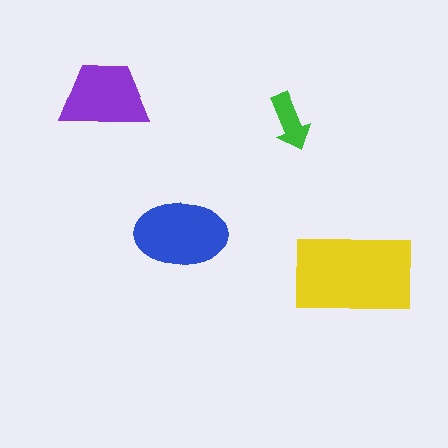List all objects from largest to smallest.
The yellow rectangle, the blue ellipse, the purple trapezoid, the green arrow.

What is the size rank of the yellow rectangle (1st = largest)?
1st.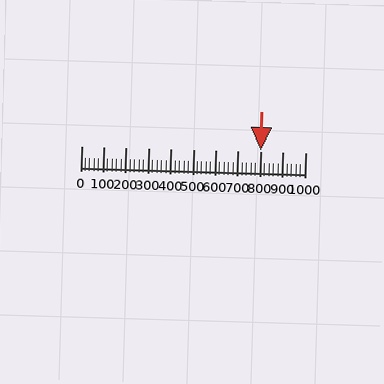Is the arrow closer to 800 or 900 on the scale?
The arrow is closer to 800.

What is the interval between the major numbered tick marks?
The major tick marks are spaced 100 units apart.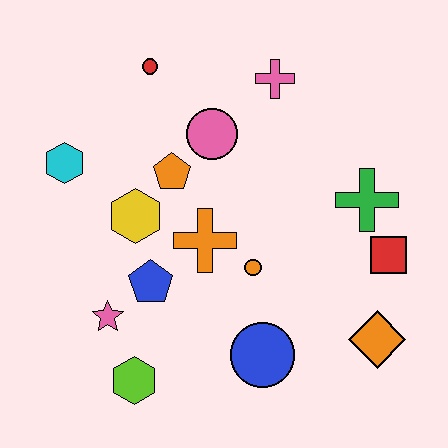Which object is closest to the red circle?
The pink circle is closest to the red circle.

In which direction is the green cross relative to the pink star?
The green cross is to the right of the pink star.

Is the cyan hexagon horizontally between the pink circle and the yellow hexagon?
No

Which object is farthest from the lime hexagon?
The pink cross is farthest from the lime hexagon.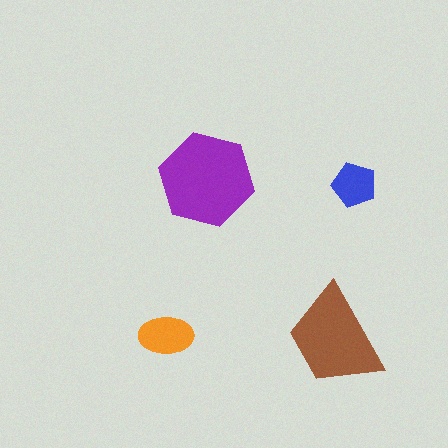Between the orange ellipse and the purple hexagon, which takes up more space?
The purple hexagon.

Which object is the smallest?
The blue pentagon.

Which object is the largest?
The purple hexagon.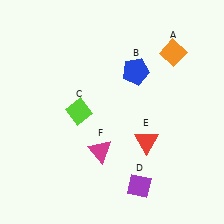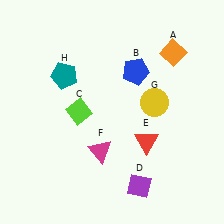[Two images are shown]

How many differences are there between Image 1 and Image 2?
There are 2 differences between the two images.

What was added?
A yellow circle (G), a teal pentagon (H) were added in Image 2.